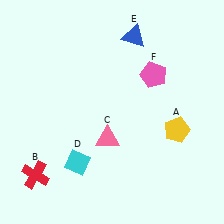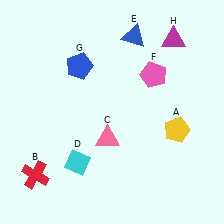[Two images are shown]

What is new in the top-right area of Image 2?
A magenta triangle (H) was added in the top-right area of Image 2.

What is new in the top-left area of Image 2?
A blue pentagon (G) was added in the top-left area of Image 2.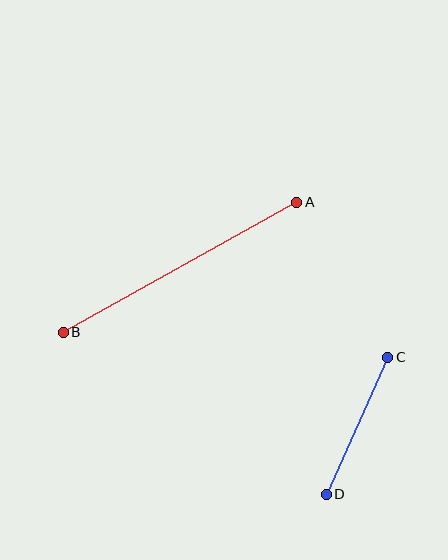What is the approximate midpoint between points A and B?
The midpoint is at approximately (180, 267) pixels.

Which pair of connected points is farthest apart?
Points A and B are farthest apart.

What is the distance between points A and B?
The distance is approximately 267 pixels.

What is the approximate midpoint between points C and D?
The midpoint is at approximately (357, 426) pixels.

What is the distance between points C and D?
The distance is approximately 150 pixels.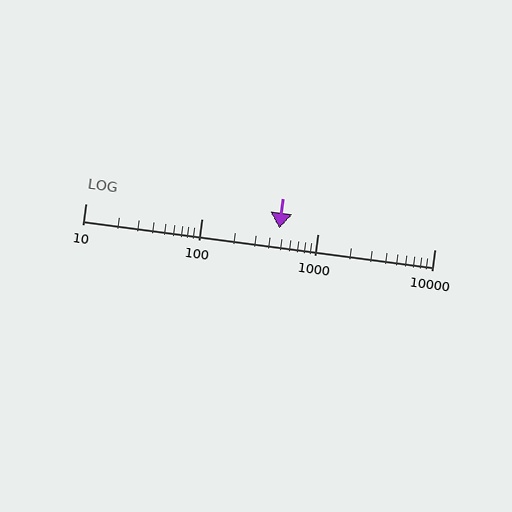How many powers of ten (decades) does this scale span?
The scale spans 3 decades, from 10 to 10000.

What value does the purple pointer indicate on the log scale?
The pointer indicates approximately 460.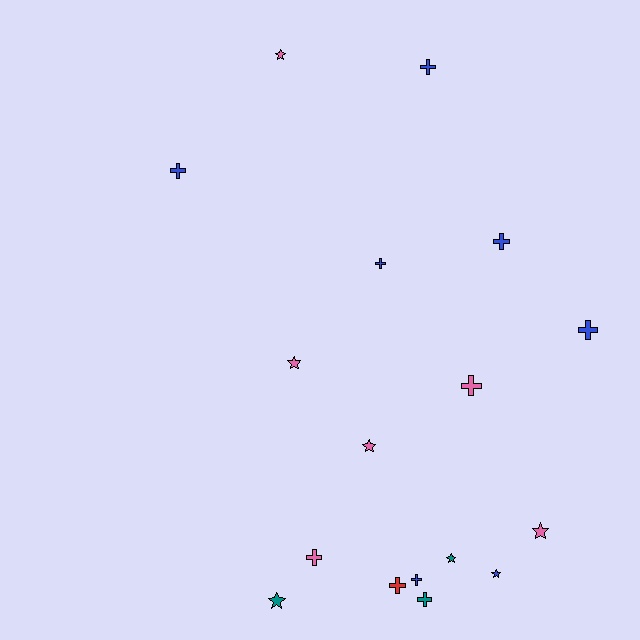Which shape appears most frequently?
Cross, with 10 objects.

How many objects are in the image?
There are 17 objects.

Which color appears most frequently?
Blue, with 7 objects.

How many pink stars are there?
There are 4 pink stars.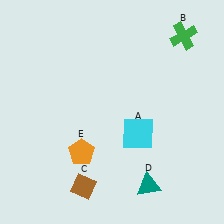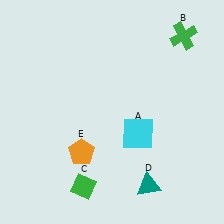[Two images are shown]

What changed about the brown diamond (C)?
In Image 1, C is brown. In Image 2, it changed to green.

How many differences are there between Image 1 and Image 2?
There is 1 difference between the two images.